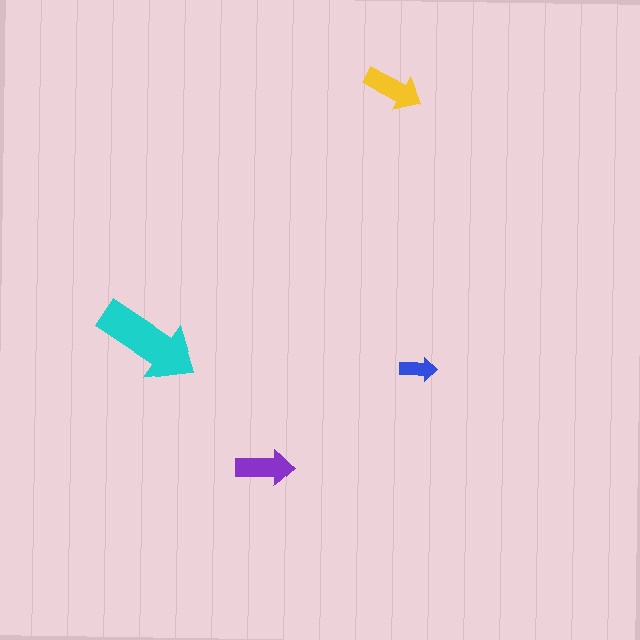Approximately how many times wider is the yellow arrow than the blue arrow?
About 1.5 times wider.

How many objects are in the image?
There are 4 objects in the image.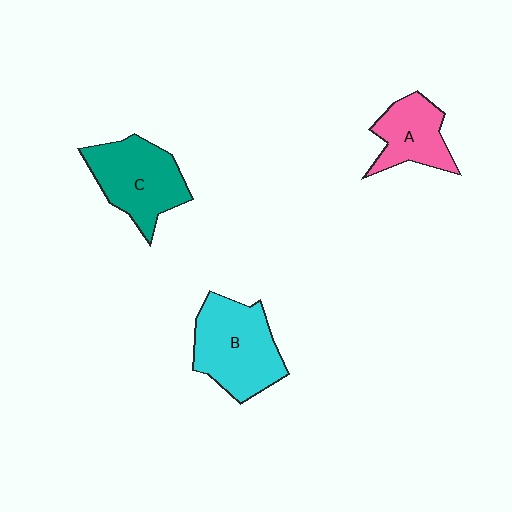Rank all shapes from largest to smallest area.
From largest to smallest: B (cyan), C (teal), A (pink).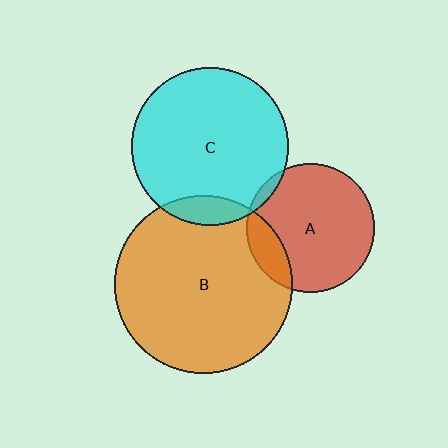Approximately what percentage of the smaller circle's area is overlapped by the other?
Approximately 5%.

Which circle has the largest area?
Circle B (orange).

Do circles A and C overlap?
Yes.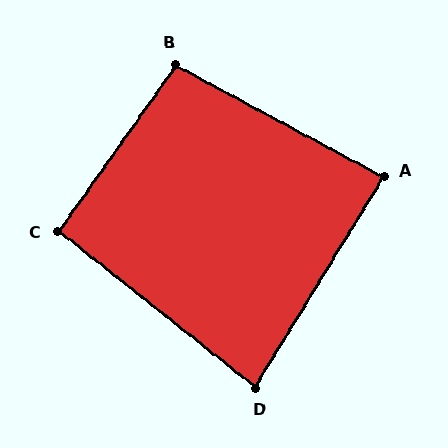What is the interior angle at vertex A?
Approximately 87 degrees (approximately right).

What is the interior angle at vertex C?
Approximately 93 degrees (approximately right).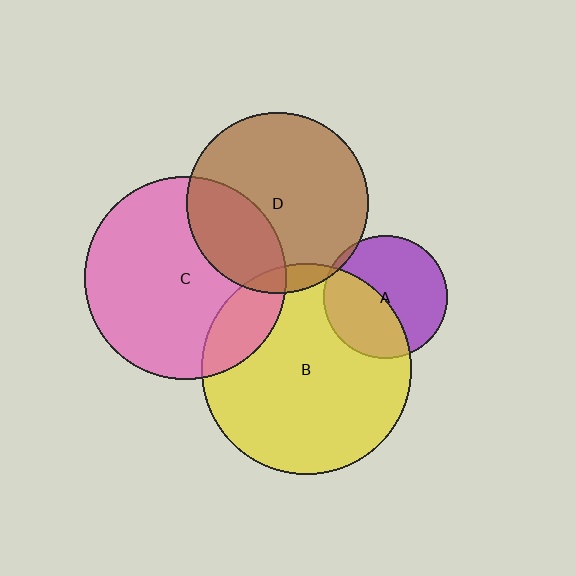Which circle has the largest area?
Circle B (yellow).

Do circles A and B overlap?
Yes.